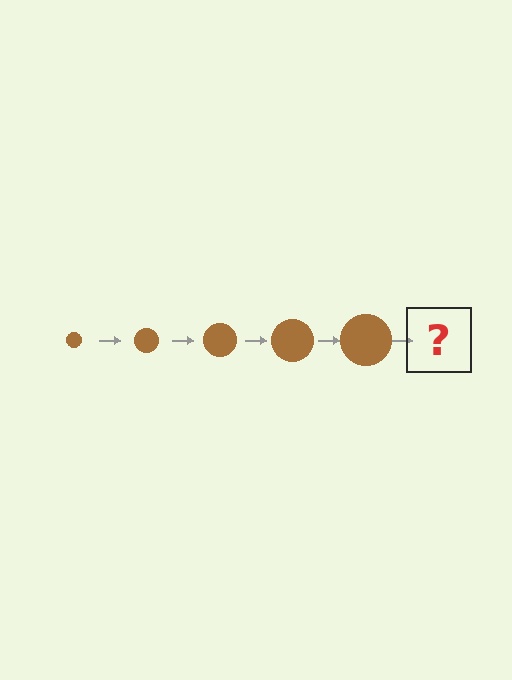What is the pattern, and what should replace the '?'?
The pattern is that the circle gets progressively larger each step. The '?' should be a brown circle, larger than the previous one.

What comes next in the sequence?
The next element should be a brown circle, larger than the previous one.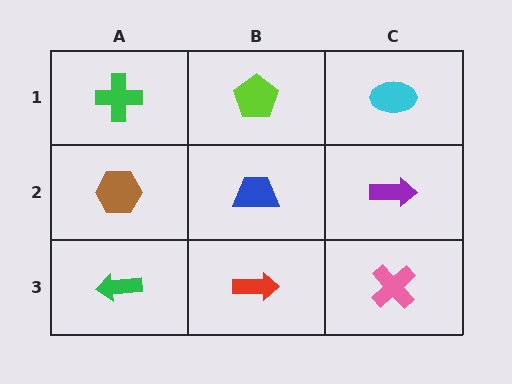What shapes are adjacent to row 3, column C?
A purple arrow (row 2, column C), a red arrow (row 3, column B).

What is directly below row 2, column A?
A green arrow.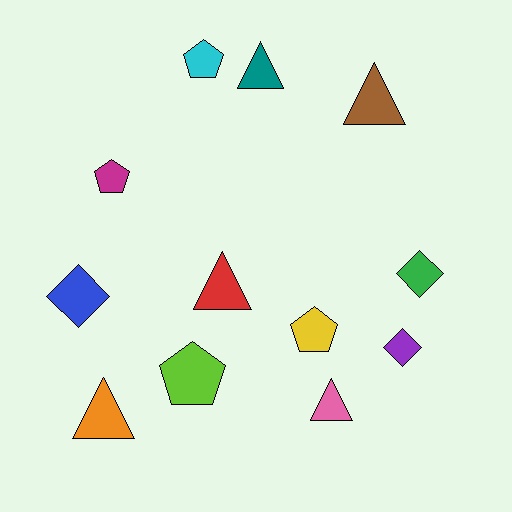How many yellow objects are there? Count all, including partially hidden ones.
There is 1 yellow object.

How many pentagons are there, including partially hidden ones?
There are 4 pentagons.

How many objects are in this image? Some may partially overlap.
There are 12 objects.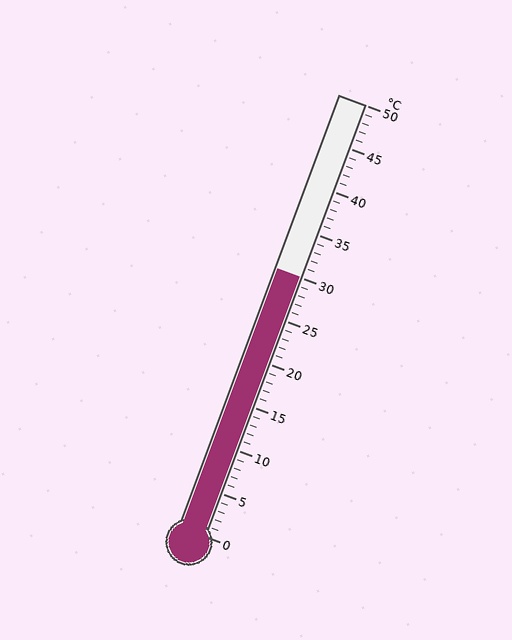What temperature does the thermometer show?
The thermometer shows approximately 30°C.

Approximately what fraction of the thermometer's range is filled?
The thermometer is filled to approximately 60% of its range.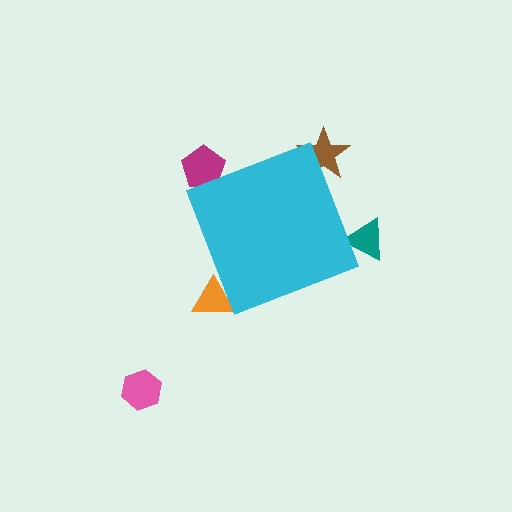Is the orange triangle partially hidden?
Yes, the orange triangle is partially hidden behind the cyan diamond.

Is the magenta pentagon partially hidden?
Yes, the magenta pentagon is partially hidden behind the cyan diamond.